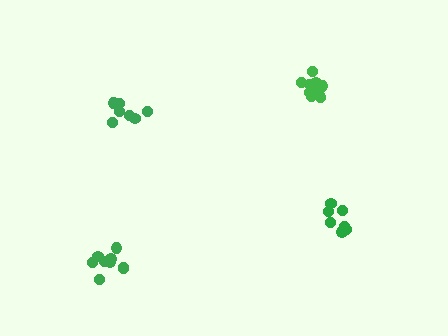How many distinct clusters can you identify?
There are 4 distinct clusters.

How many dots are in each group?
Group 1: 7 dots, Group 2: 7 dots, Group 3: 9 dots, Group 4: 10 dots (33 total).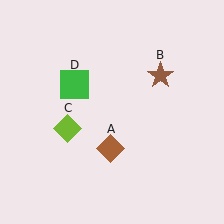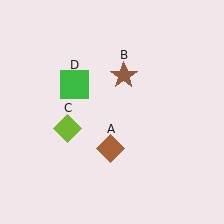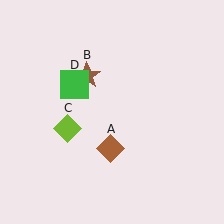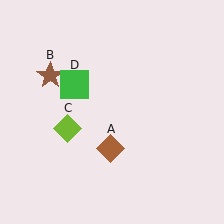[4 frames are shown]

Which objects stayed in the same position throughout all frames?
Brown diamond (object A) and lime diamond (object C) and green square (object D) remained stationary.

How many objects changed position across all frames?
1 object changed position: brown star (object B).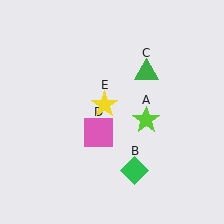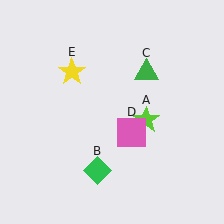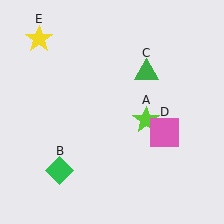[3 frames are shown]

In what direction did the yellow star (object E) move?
The yellow star (object E) moved up and to the left.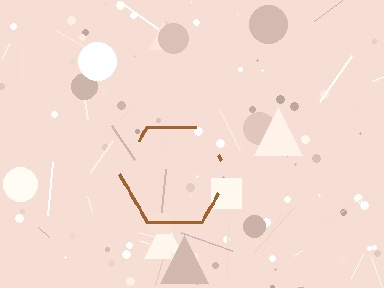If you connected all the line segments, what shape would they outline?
They would outline a hexagon.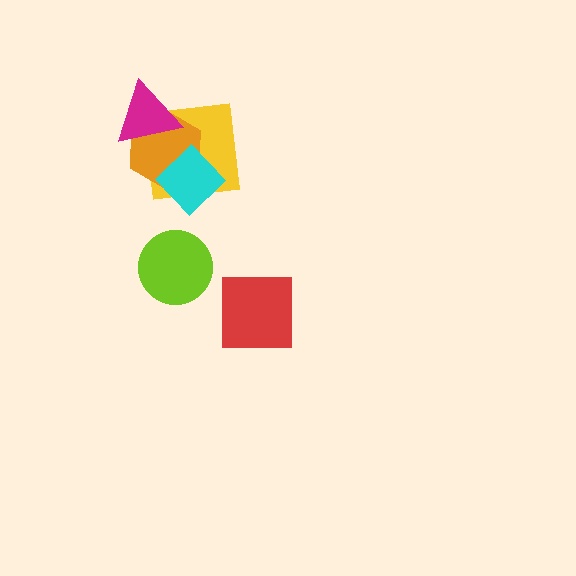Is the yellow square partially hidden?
Yes, it is partially covered by another shape.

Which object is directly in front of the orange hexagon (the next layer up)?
The cyan diamond is directly in front of the orange hexagon.